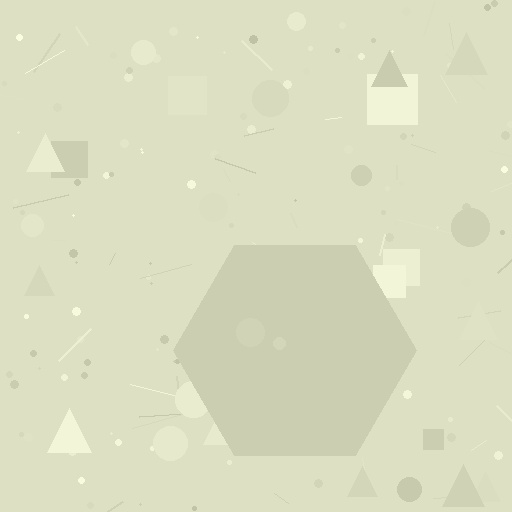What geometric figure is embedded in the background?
A hexagon is embedded in the background.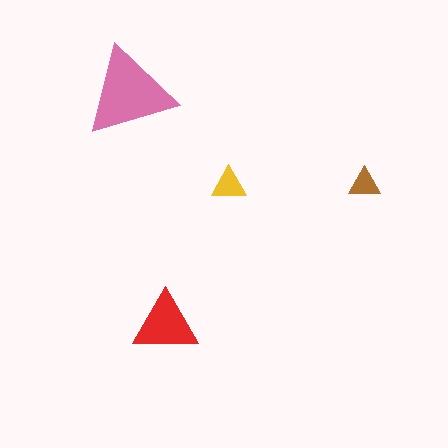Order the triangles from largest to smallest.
the pink one, the red one, the yellow one, the brown one.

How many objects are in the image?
There are 4 objects in the image.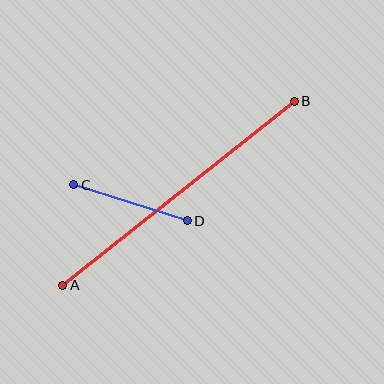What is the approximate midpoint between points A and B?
The midpoint is at approximately (179, 193) pixels.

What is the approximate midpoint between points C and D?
The midpoint is at approximately (131, 203) pixels.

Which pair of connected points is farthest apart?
Points A and B are farthest apart.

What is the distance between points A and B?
The distance is approximately 296 pixels.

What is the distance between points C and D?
The distance is approximately 119 pixels.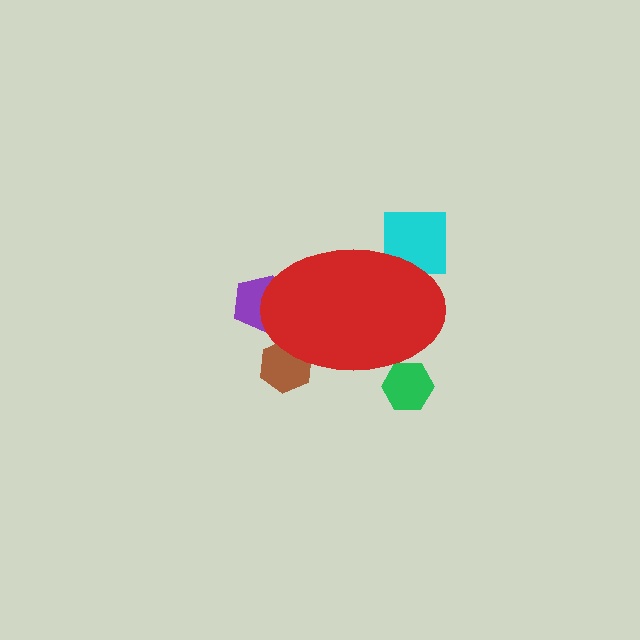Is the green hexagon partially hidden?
Yes, the green hexagon is partially hidden behind the red ellipse.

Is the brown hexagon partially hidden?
Yes, the brown hexagon is partially hidden behind the red ellipse.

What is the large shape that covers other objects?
A red ellipse.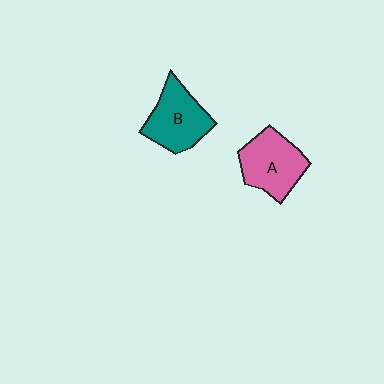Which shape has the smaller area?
Shape B (teal).